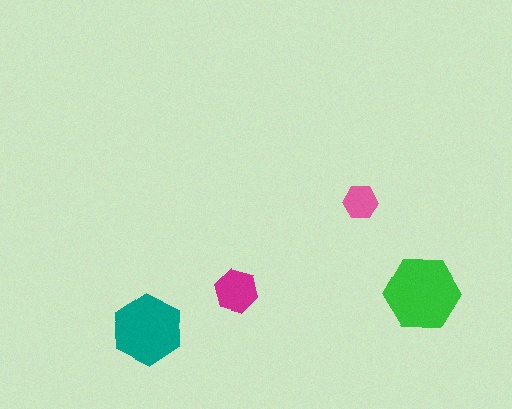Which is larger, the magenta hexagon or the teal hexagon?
The teal one.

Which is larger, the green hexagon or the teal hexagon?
The green one.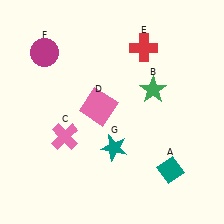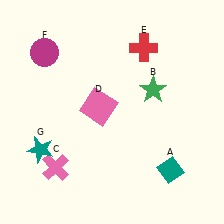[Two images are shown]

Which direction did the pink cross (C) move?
The pink cross (C) moved down.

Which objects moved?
The objects that moved are: the pink cross (C), the teal star (G).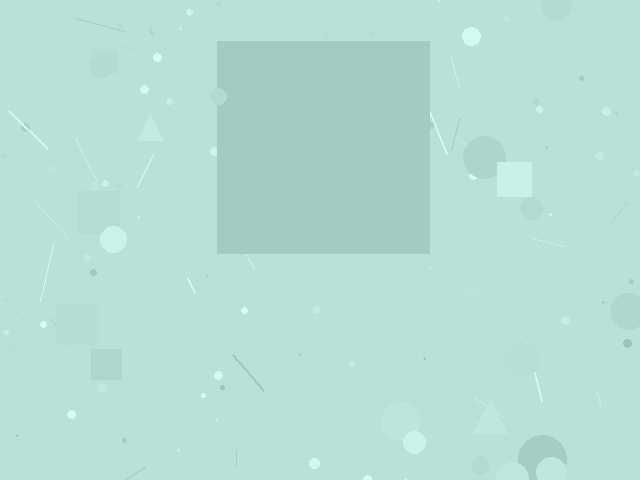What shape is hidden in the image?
A square is hidden in the image.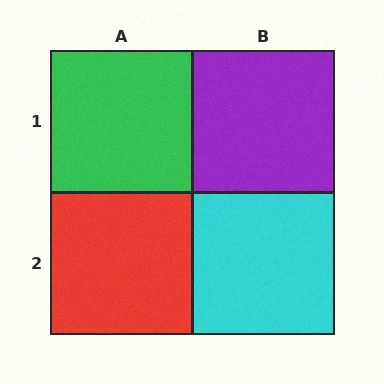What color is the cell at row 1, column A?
Green.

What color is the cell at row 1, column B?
Purple.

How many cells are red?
1 cell is red.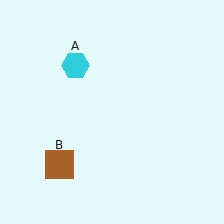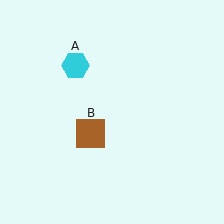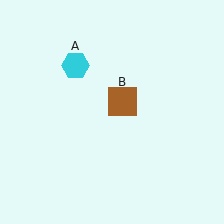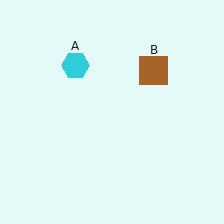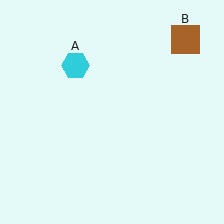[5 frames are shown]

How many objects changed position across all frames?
1 object changed position: brown square (object B).